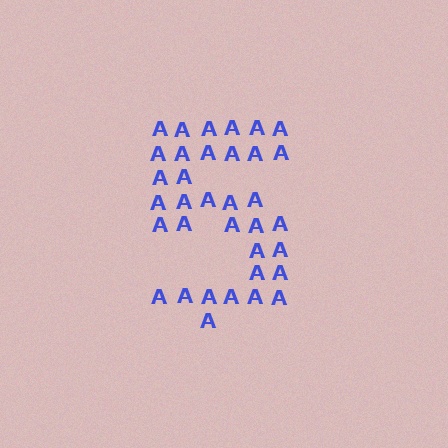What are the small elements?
The small elements are letter A's.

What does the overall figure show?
The overall figure shows the digit 5.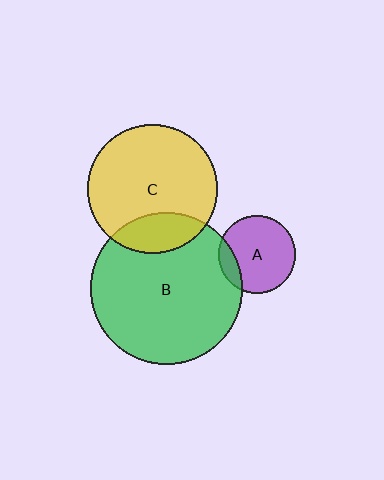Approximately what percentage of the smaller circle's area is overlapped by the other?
Approximately 20%.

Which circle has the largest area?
Circle B (green).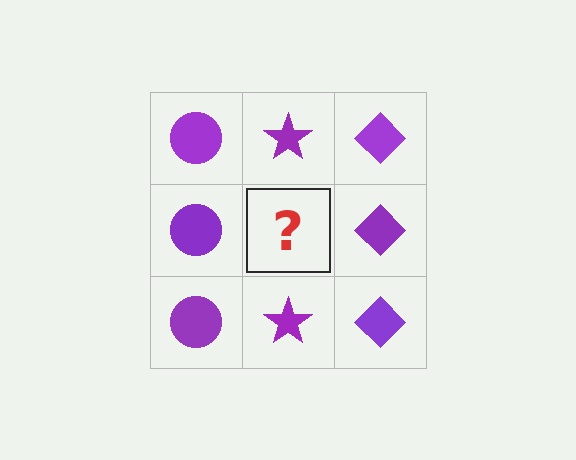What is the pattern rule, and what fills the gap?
The rule is that each column has a consistent shape. The gap should be filled with a purple star.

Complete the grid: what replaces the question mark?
The question mark should be replaced with a purple star.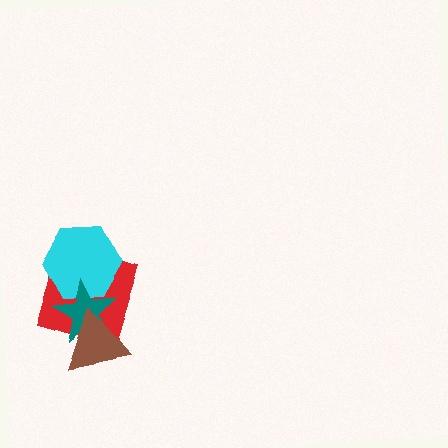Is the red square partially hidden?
Yes, it is partially covered by another shape.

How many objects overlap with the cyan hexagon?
2 objects overlap with the cyan hexagon.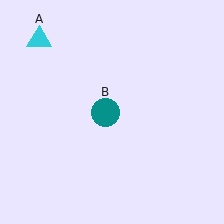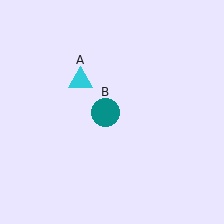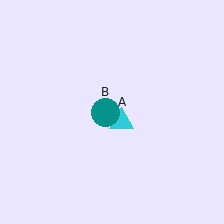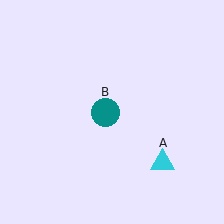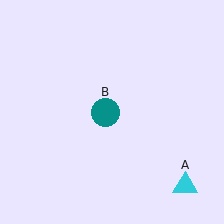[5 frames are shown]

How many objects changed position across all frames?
1 object changed position: cyan triangle (object A).